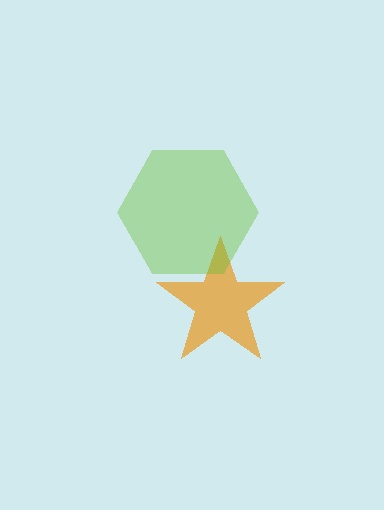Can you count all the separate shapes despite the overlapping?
Yes, there are 2 separate shapes.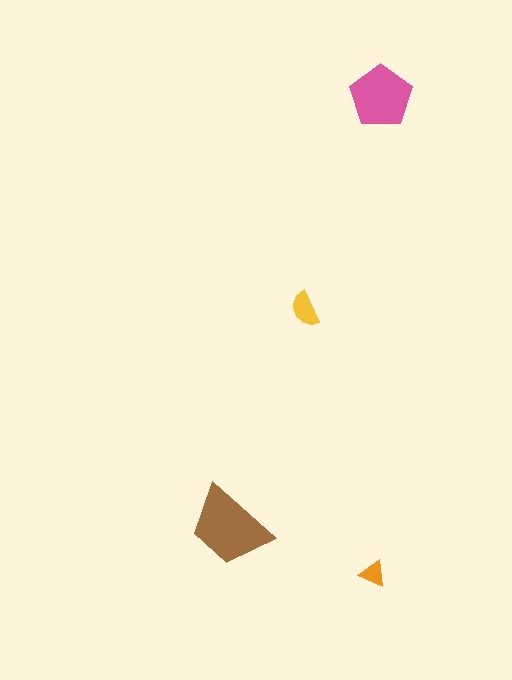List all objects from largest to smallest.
The brown trapezoid, the pink pentagon, the yellow semicircle, the orange triangle.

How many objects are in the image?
There are 4 objects in the image.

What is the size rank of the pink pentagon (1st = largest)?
2nd.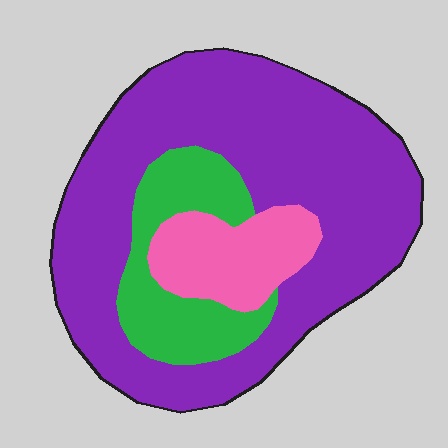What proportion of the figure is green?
Green covers 18% of the figure.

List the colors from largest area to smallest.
From largest to smallest: purple, green, pink.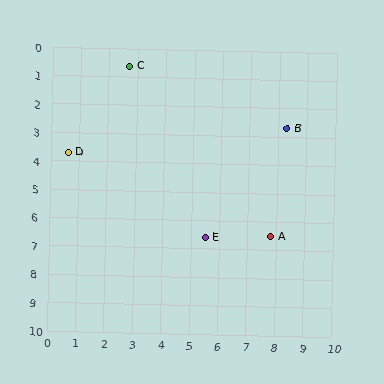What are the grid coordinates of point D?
Point D is at approximately (0.6, 3.7).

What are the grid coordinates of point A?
Point A is at approximately (7.8, 6.5).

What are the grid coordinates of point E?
Point E is at approximately (5.5, 6.6).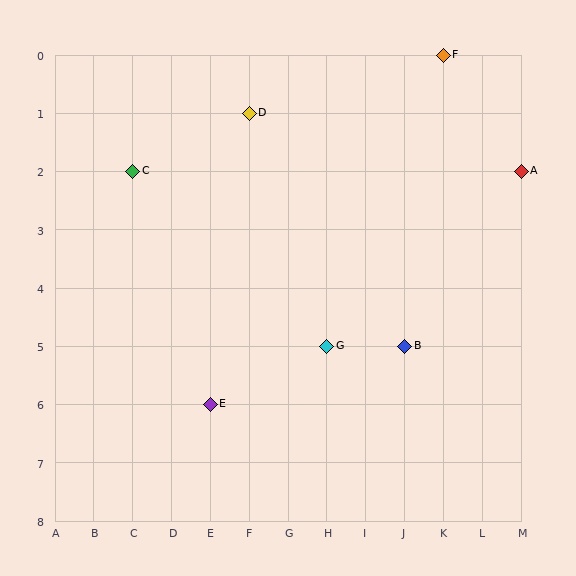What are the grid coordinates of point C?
Point C is at grid coordinates (C, 2).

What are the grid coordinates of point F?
Point F is at grid coordinates (K, 0).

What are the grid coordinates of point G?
Point G is at grid coordinates (H, 5).